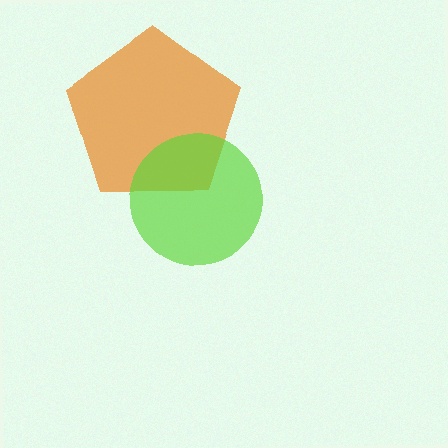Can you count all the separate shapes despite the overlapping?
Yes, there are 2 separate shapes.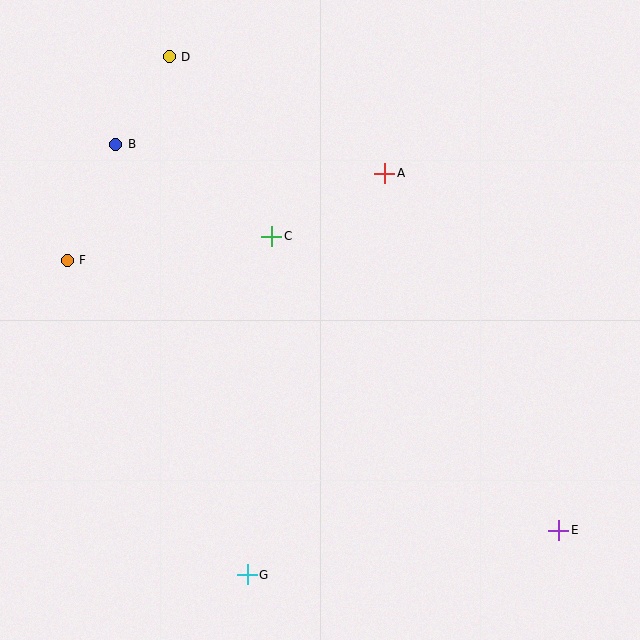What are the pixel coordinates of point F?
Point F is at (67, 260).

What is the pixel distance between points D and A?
The distance between D and A is 245 pixels.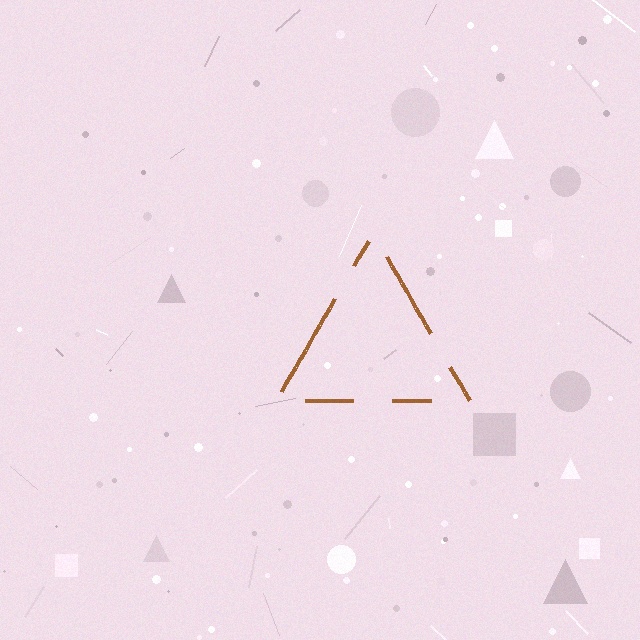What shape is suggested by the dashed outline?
The dashed outline suggests a triangle.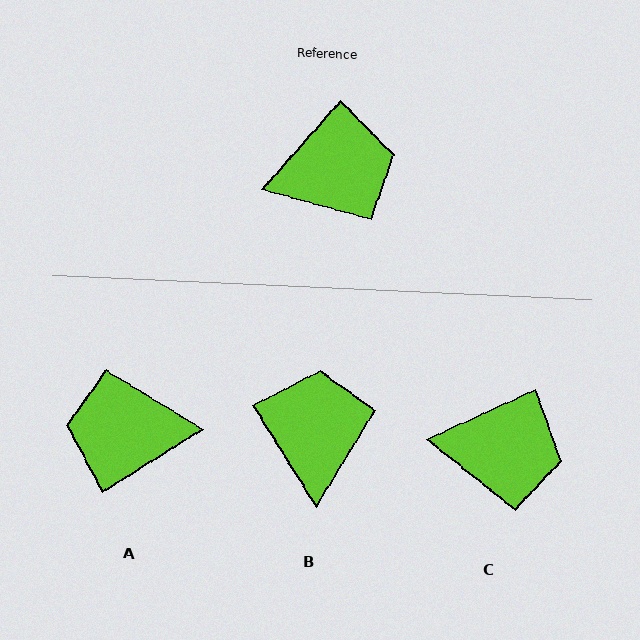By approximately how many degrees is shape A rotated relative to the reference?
Approximately 164 degrees counter-clockwise.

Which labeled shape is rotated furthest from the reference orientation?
A, about 164 degrees away.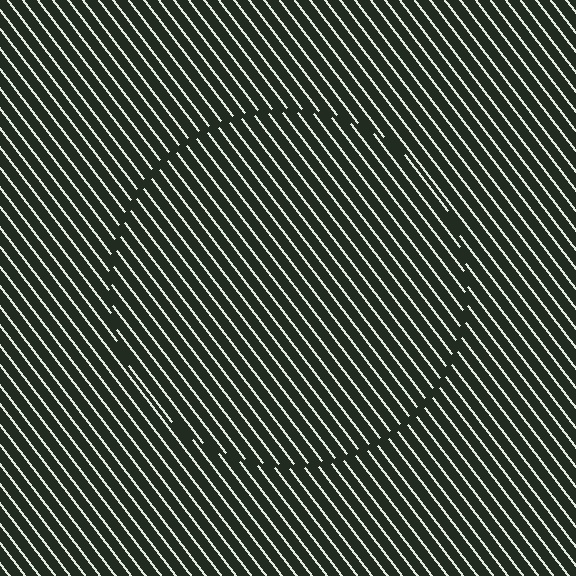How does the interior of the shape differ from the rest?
The interior of the shape contains the same grating, shifted by half a period — the contour is defined by the phase discontinuity where line-ends from the inner and outer gratings abut.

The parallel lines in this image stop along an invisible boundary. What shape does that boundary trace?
An illusory circle. The interior of the shape contains the same grating, shifted by half a period — the contour is defined by the phase discontinuity where line-ends from the inner and outer gratings abut.